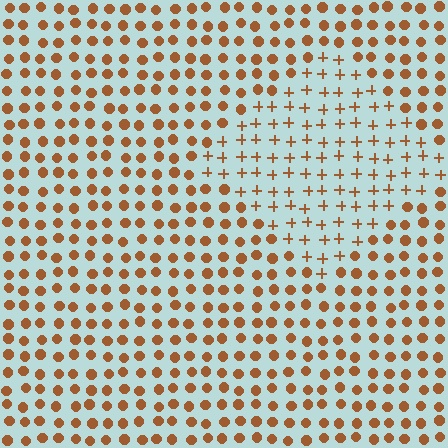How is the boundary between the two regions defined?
The boundary is defined by a change in element shape: plus signs inside vs. circles outside. All elements share the same color and spacing.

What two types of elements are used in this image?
The image uses plus signs inside the diamond region and circles outside it.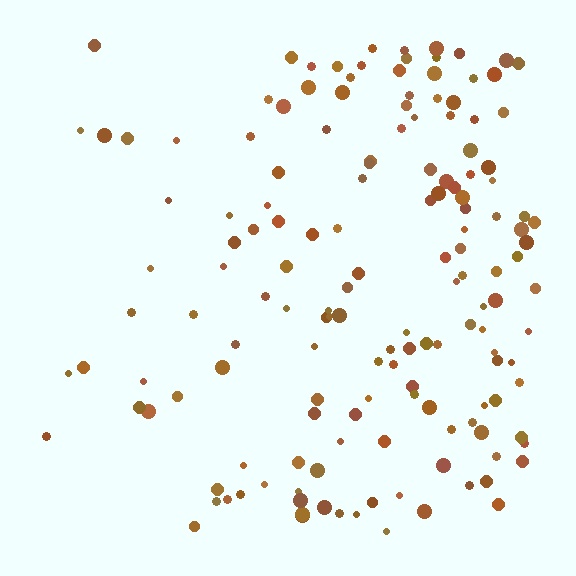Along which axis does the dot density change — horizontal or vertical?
Horizontal.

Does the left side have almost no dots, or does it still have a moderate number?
Still a moderate number, just noticeably fewer than the right.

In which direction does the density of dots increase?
From left to right, with the right side densest.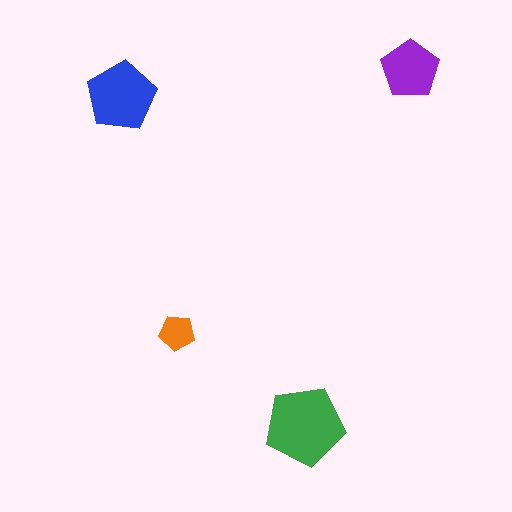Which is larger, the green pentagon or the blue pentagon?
The green one.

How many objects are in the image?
There are 4 objects in the image.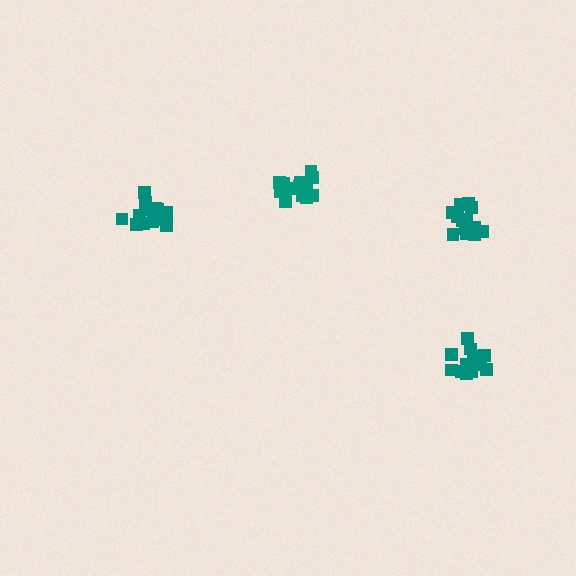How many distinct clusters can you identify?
There are 4 distinct clusters.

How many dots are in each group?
Group 1: 16 dots, Group 2: 13 dots, Group 3: 13 dots, Group 4: 16 dots (58 total).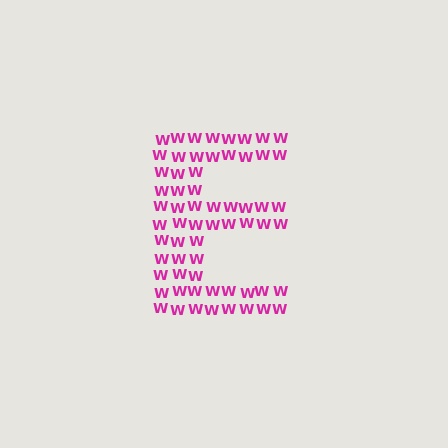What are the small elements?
The small elements are letter W's.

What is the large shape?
The large shape is the letter E.